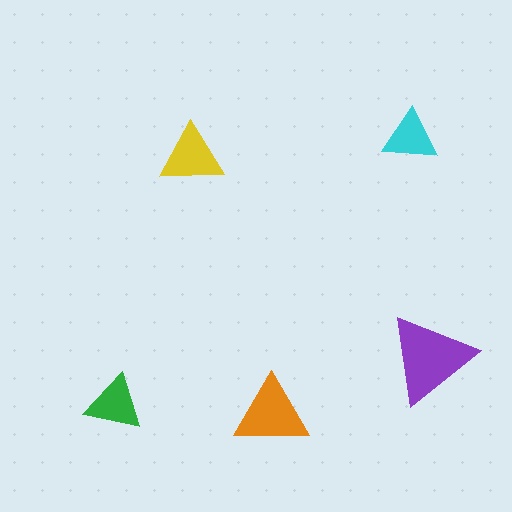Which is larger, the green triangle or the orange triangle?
The orange one.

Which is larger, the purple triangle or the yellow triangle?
The purple one.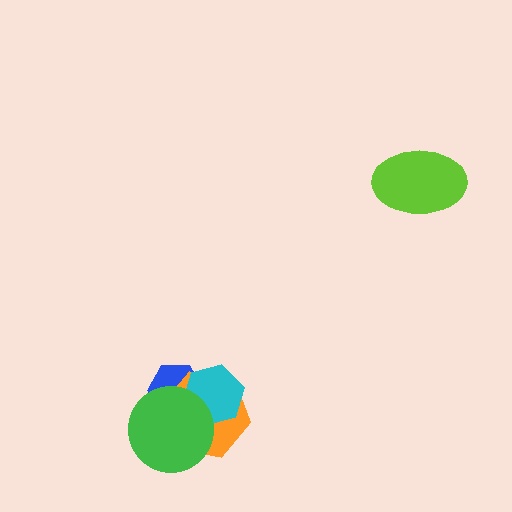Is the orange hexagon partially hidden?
Yes, it is partially covered by another shape.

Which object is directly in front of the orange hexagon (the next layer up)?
The cyan hexagon is directly in front of the orange hexagon.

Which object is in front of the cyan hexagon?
The green circle is in front of the cyan hexagon.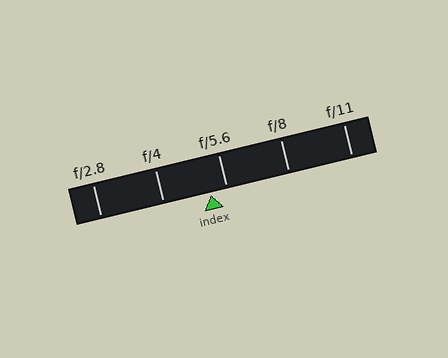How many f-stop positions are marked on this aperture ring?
There are 5 f-stop positions marked.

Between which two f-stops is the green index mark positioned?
The index mark is between f/4 and f/5.6.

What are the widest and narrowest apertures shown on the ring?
The widest aperture shown is f/2.8 and the narrowest is f/11.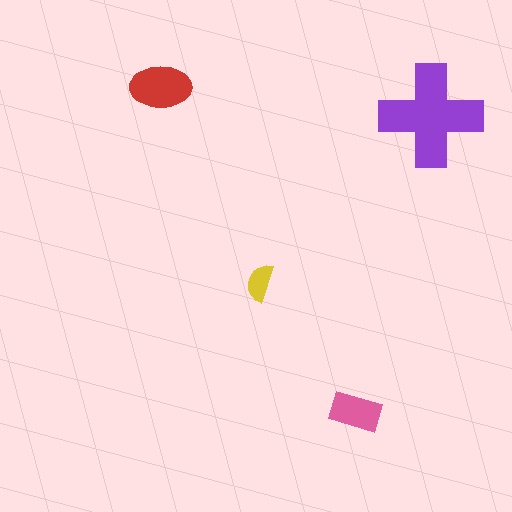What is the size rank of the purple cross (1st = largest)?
1st.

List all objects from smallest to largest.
The yellow semicircle, the pink rectangle, the red ellipse, the purple cross.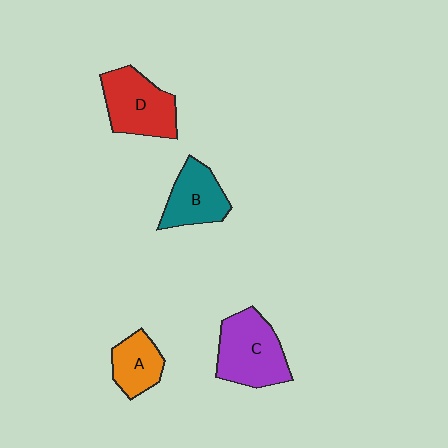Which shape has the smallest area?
Shape A (orange).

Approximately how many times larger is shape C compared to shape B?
Approximately 1.4 times.